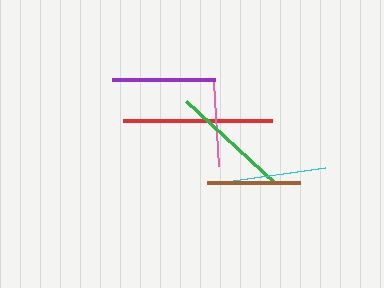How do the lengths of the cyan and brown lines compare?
The cyan and brown lines are approximately the same length.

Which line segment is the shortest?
The pink line is the shortest at approximately 84 pixels.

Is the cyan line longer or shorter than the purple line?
The purple line is longer than the cyan line.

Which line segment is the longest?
The red line is the longest at approximately 149 pixels.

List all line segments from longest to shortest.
From longest to shortest: red, green, purple, cyan, brown, pink.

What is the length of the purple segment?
The purple segment is approximately 103 pixels long.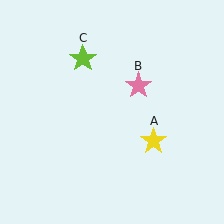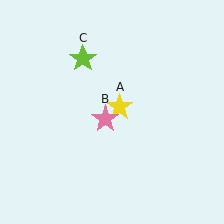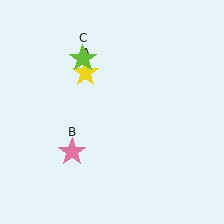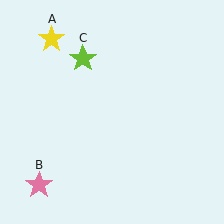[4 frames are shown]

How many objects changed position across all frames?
2 objects changed position: yellow star (object A), pink star (object B).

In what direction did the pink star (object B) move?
The pink star (object B) moved down and to the left.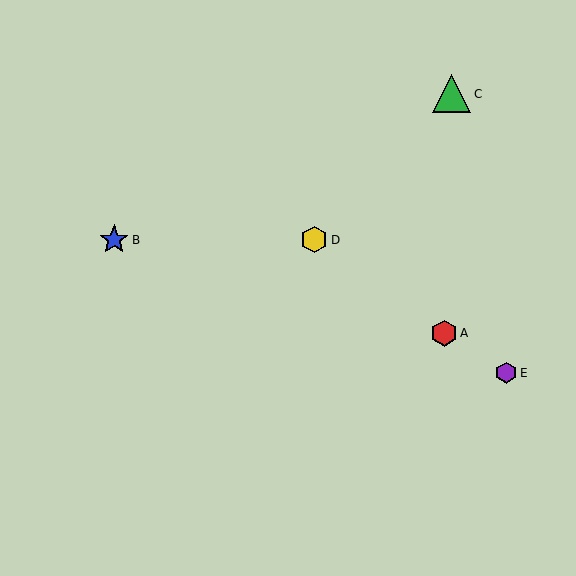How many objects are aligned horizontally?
2 objects (B, D) are aligned horizontally.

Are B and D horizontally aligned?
Yes, both are at y≈240.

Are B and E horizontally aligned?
No, B is at y≈240 and E is at y≈373.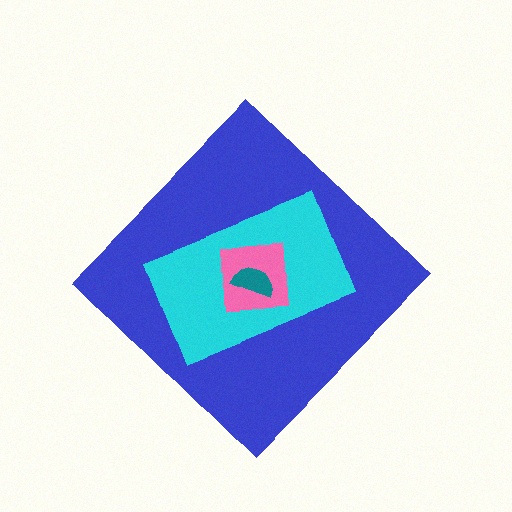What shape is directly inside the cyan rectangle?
The pink square.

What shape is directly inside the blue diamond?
The cyan rectangle.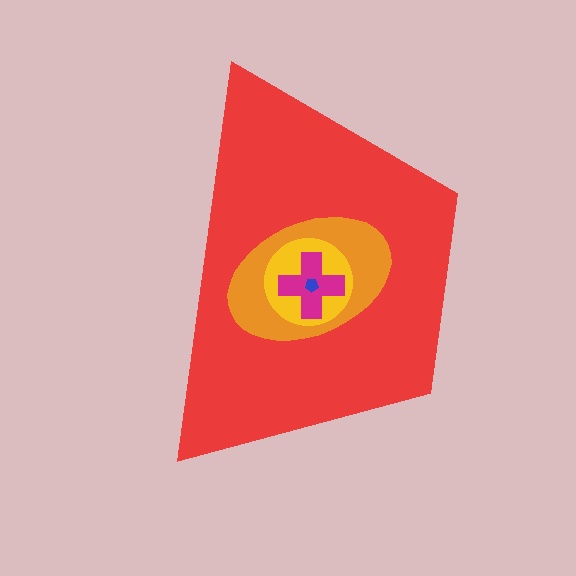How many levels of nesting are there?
5.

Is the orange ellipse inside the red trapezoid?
Yes.